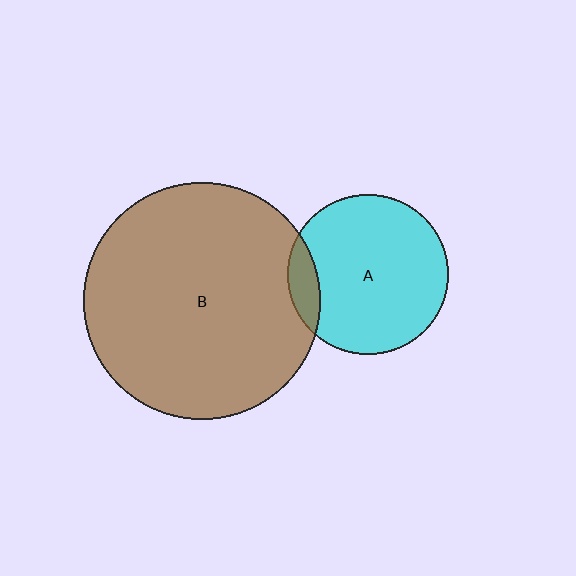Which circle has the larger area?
Circle B (brown).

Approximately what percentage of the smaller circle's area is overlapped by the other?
Approximately 10%.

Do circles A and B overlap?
Yes.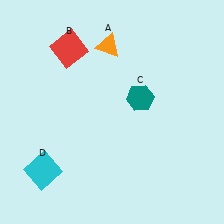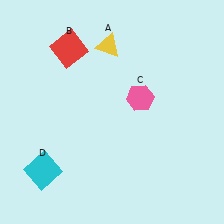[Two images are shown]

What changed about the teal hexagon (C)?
In Image 1, C is teal. In Image 2, it changed to pink.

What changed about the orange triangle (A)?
In Image 1, A is orange. In Image 2, it changed to yellow.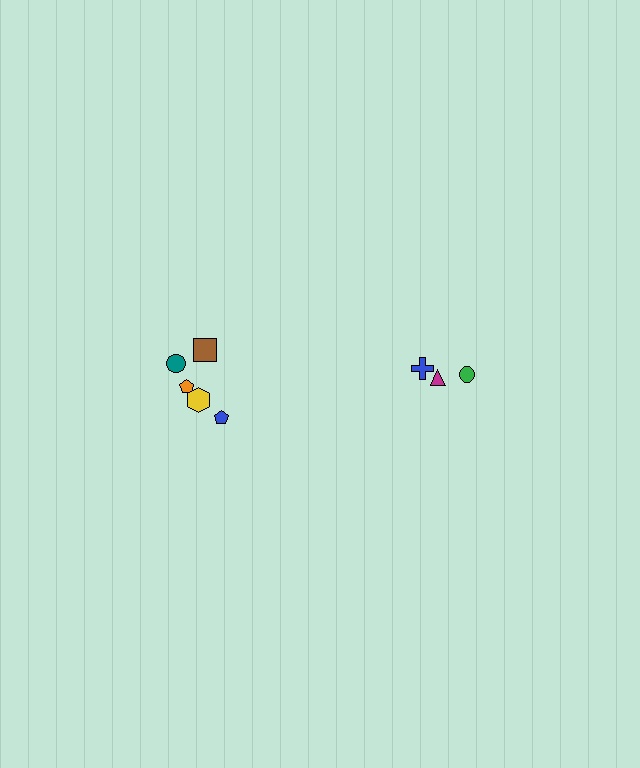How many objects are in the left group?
There are 5 objects.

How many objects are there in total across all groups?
There are 8 objects.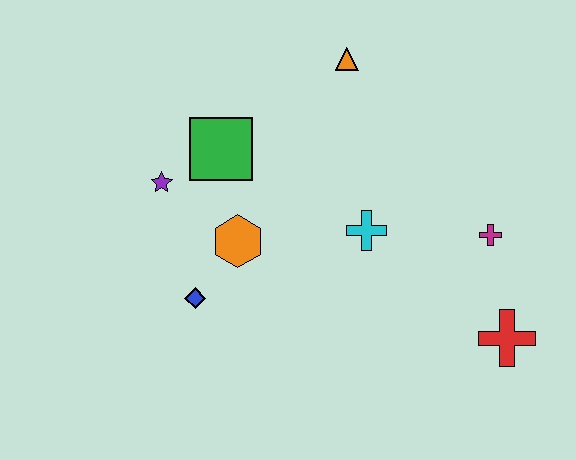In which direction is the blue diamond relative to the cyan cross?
The blue diamond is to the left of the cyan cross.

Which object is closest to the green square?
The purple star is closest to the green square.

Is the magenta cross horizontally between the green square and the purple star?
No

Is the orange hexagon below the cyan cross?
Yes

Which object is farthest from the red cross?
The purple star is farthest from the red cross.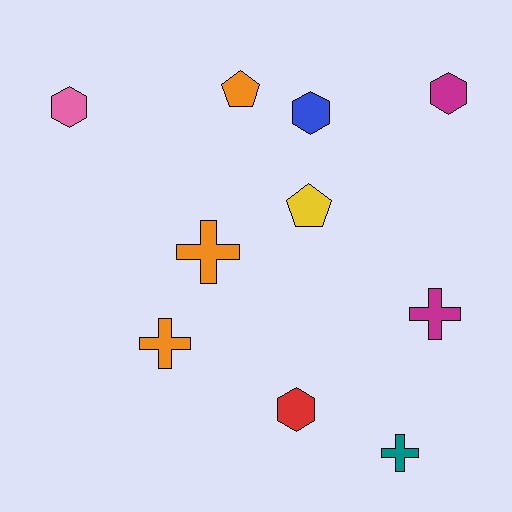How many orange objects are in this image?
There are 3 orange objects.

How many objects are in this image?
There are 10 objects.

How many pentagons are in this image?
There are 2 pentagons.